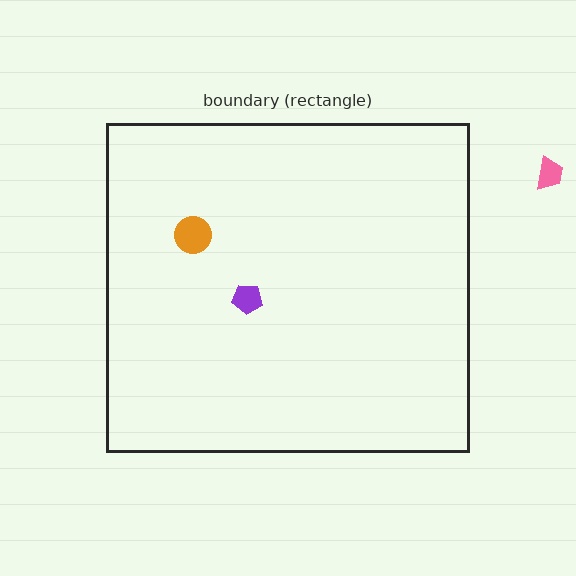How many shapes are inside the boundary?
2 inside, 1 outside.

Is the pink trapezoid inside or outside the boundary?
Outside.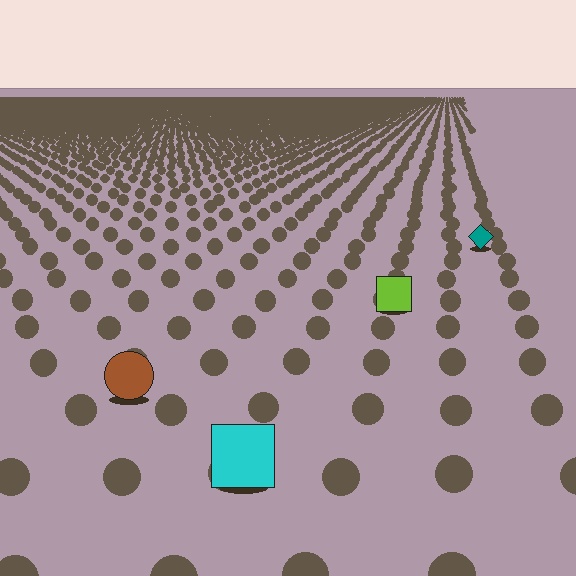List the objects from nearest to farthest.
From nearest to farthest: the cyan square, the brown circle, the lime square, the teal diamond.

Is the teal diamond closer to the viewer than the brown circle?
No. The brown circle is closer — you can tell from the texture gradient: the ground texture is coarser near it.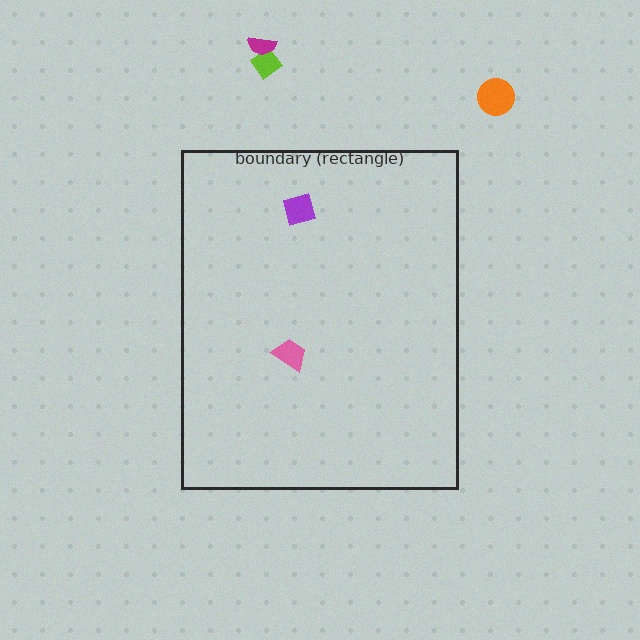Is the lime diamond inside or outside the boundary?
Outside.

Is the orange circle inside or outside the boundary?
Outside.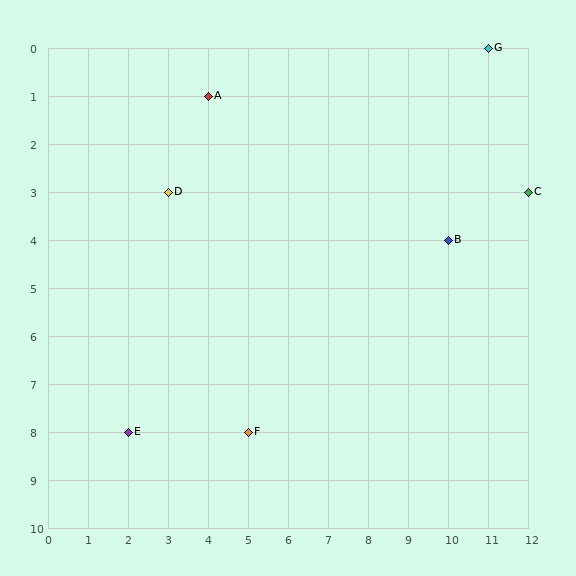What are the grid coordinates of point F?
Point F is at grid coordinates (5, 8).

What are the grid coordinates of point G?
Point G is at grid coordinates (11, 0).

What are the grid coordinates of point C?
Point C is at grid coordinates (12, 3).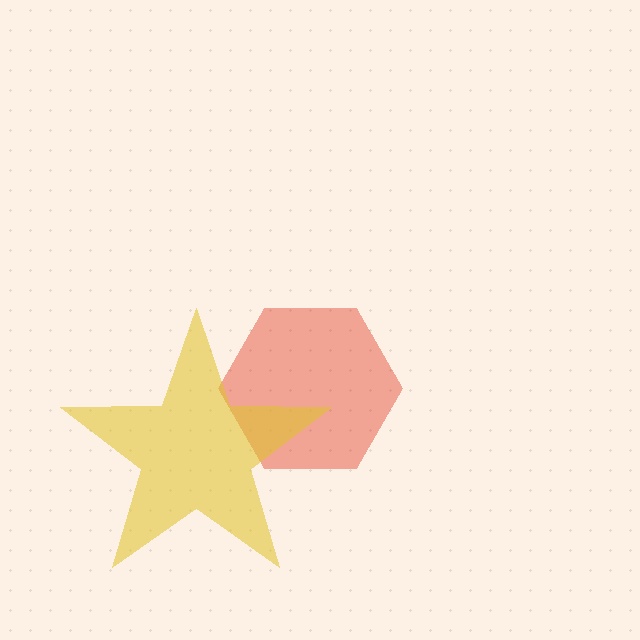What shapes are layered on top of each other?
The layered shapes are: a red hexagon, a yellow star.